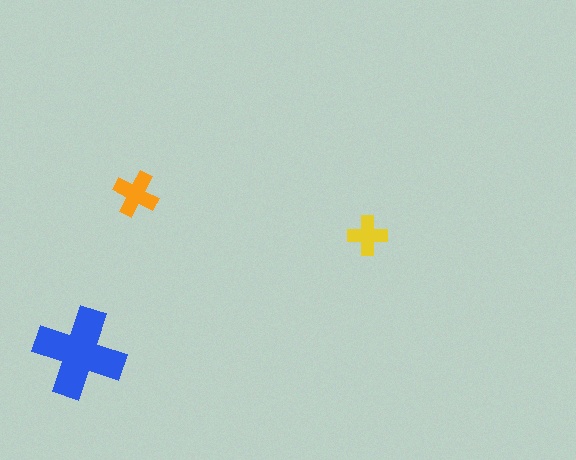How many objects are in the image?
There are 3 objects in the image.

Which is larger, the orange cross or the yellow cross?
The orange one.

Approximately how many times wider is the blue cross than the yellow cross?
About 2.5 times wider.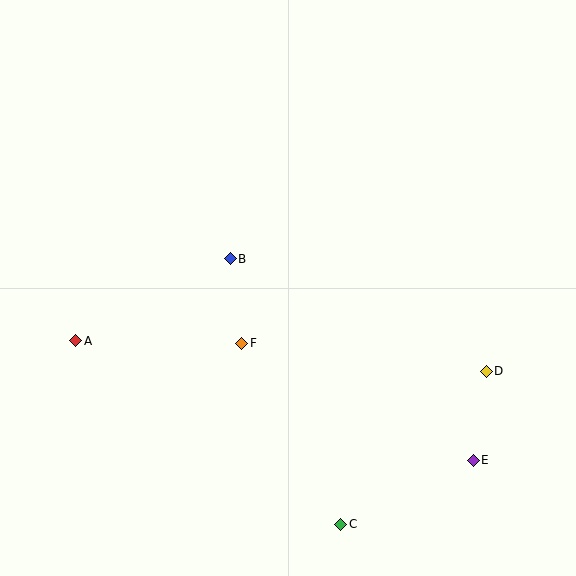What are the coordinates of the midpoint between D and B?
The midpoint between D and B is at (358, 315).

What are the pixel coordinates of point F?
Point F is at (242, 343).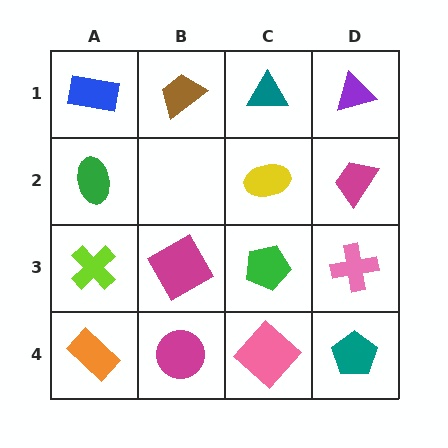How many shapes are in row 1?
4 shapes.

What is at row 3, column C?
A green pentagon.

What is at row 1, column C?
A teal triangle.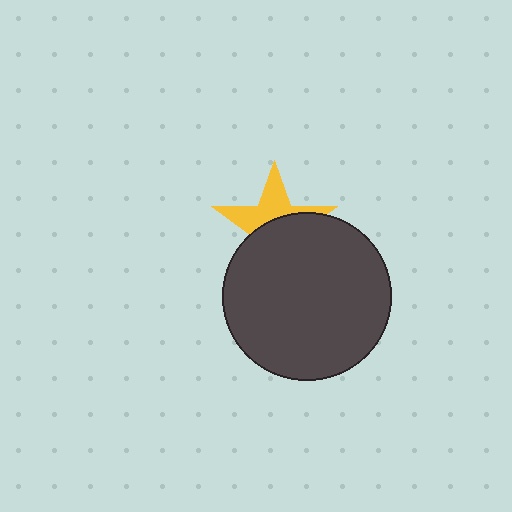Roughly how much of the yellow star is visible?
A small part of it is visible (roughly 43%).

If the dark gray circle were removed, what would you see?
You would see the complete yellow star.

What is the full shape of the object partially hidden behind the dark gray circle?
The partially hidden object is a yellow star.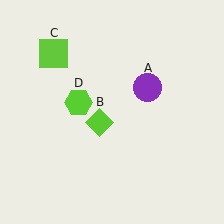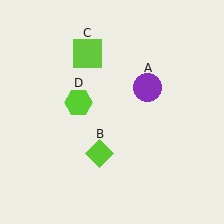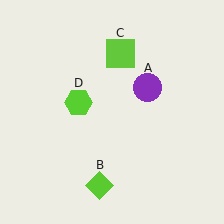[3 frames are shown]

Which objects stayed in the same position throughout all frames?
Purple circle (object A) and lime hexagon (object D) remained stationary.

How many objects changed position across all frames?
2 objects changed position: lime diamond (object B), lime square (object C).